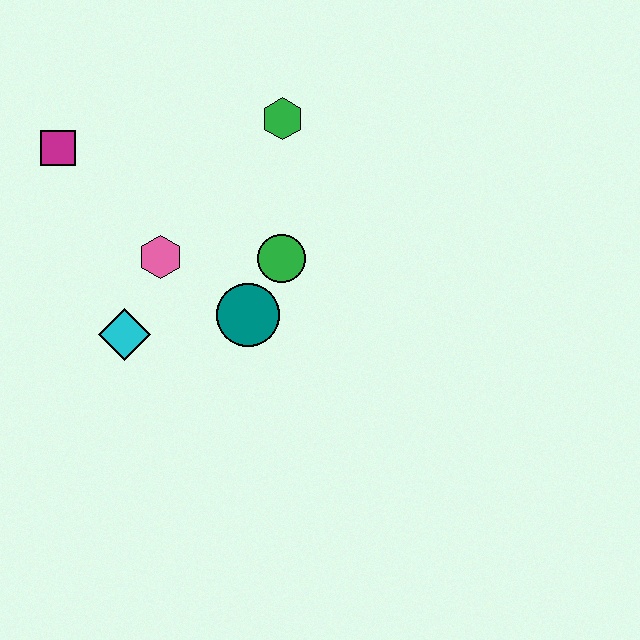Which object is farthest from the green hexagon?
The cyan diamond is farthest from the green hexagon.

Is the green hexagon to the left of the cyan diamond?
No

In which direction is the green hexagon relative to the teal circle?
The green hexagon is above the teal circle.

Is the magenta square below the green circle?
No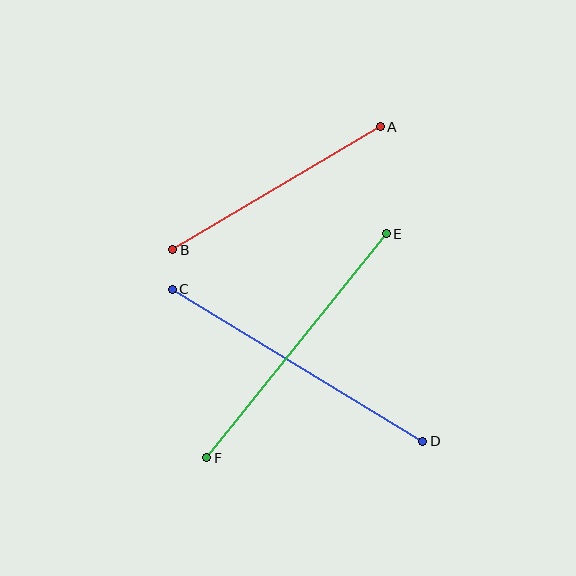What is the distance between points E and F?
The distance is approximately 287 pixels.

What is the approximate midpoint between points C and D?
The midpoint is at approximately (297, 365) pixels.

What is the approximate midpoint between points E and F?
The midpoint is at approximately (297, 346) pixels.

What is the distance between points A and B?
The distance is approximately 241 pixels.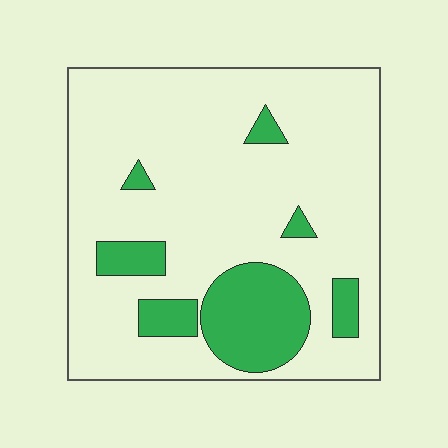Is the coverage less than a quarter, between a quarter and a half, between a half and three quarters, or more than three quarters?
Less than a quarter.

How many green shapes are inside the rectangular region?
7.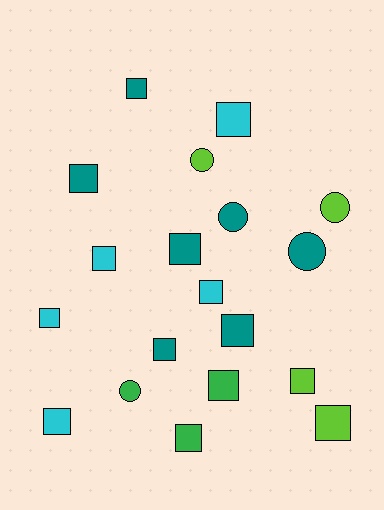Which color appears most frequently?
Teal, with 7 objects.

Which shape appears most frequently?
Square, with 14 objects.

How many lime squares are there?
There are 2 lime squares.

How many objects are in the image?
There are 19 objects.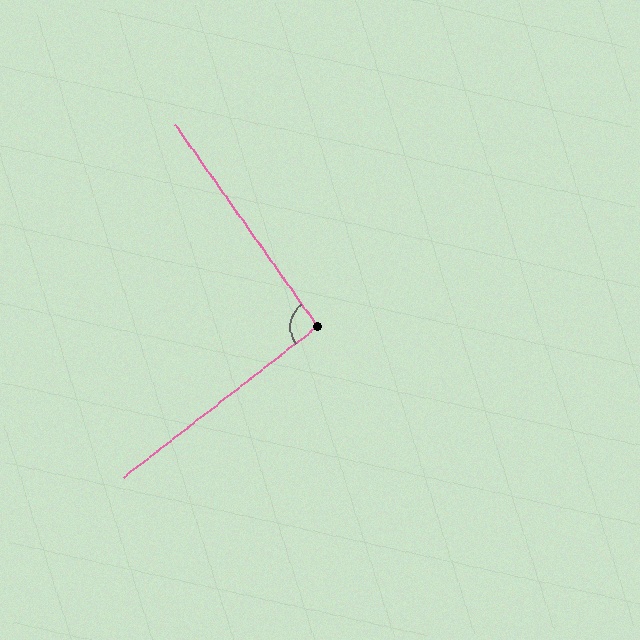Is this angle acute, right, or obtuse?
It is approximately a right angle.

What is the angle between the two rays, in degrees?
Approximately 93 degrees.